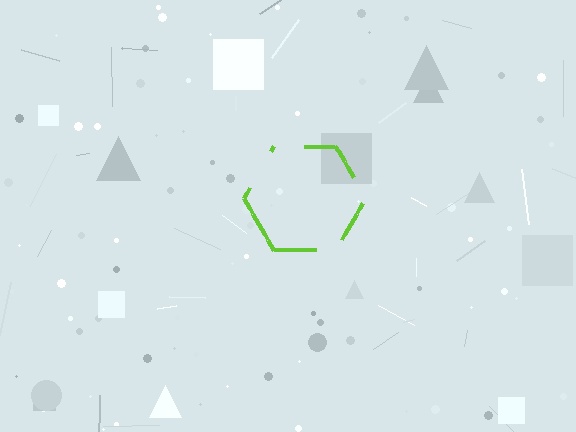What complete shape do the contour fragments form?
The contour fragments form a hexagon.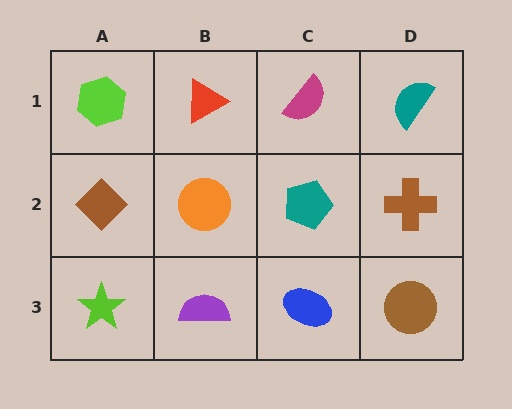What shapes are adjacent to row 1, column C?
A teal pentagon (row 2, column C), a red triangle (row 1, column B), a teal semicircle (row 1, column D).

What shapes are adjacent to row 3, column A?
A brown diamond (row 2, column A), a purple semicircle (row 3, column B).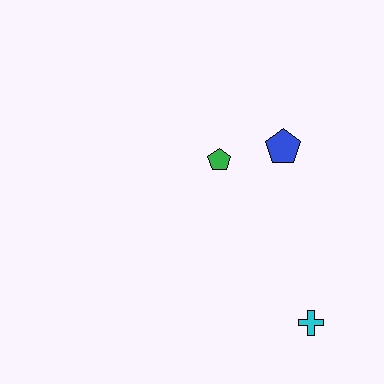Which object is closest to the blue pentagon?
The green pentagon is closest to the blue pentagon.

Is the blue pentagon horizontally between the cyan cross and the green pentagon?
Yes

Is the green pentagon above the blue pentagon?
No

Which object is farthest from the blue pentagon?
The cyan cross is farthest from the blue pentagon.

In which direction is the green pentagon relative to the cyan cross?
The green pentagon is above the cyan cross.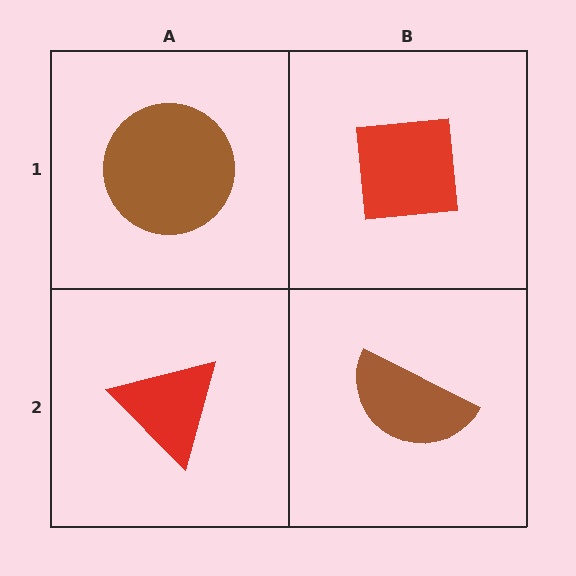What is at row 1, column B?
A red square.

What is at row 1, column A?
A brown circle.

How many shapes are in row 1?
2 shapes.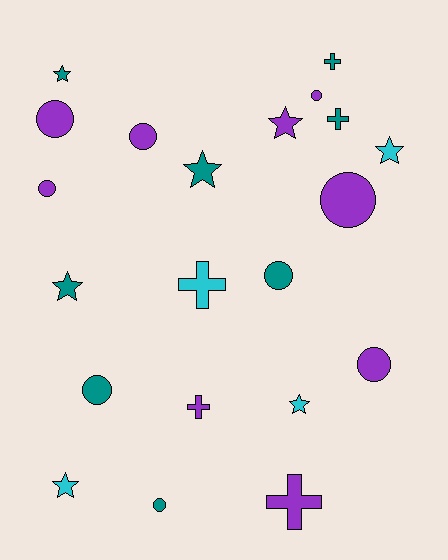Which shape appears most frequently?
Circle, with 9 objects.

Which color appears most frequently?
Purple, with 9 objects.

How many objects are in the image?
There are 21 objects.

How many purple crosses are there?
There are 2 purple crosses.